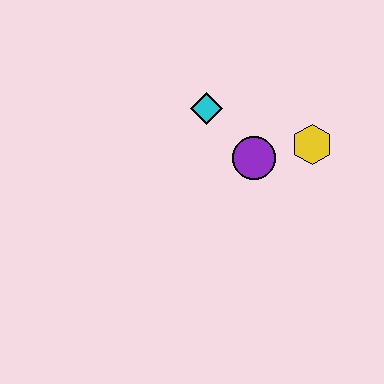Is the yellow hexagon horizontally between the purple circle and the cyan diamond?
No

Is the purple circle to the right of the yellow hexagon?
No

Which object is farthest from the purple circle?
The cyan diamond is farthest from the purple circle.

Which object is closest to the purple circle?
The yellow hexagon is closest to the purple circle.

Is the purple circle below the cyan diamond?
Yes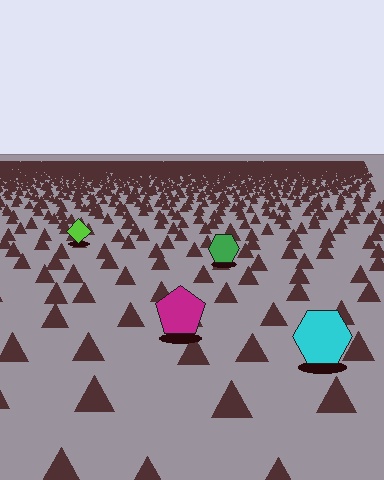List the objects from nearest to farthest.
From nearest to farthest: the cyan hexagon, the magenta pentagon, the green hexagon, the lime diamond.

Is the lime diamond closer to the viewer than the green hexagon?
No. The green hexagon is closer — you can tell from the texture gradient: the ground texture is coarser near it.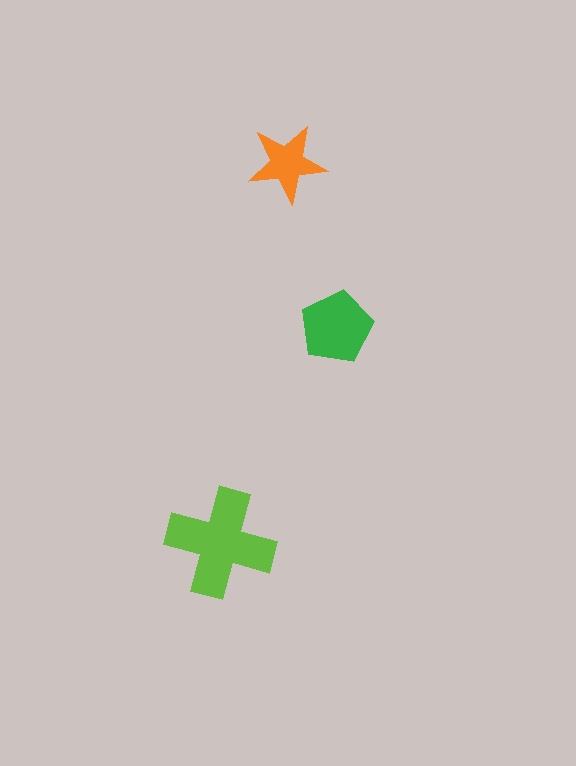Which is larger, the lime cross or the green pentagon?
The lime cross.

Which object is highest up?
The orange star is topmost.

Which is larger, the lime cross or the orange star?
The lime cross.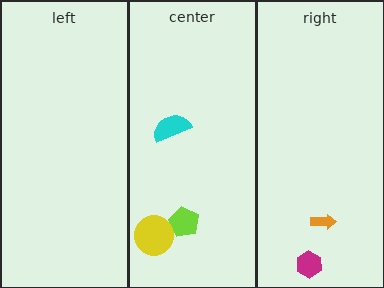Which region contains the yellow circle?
The center region.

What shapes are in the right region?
The orange arrow, the magenta hexagon.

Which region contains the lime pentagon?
The center region.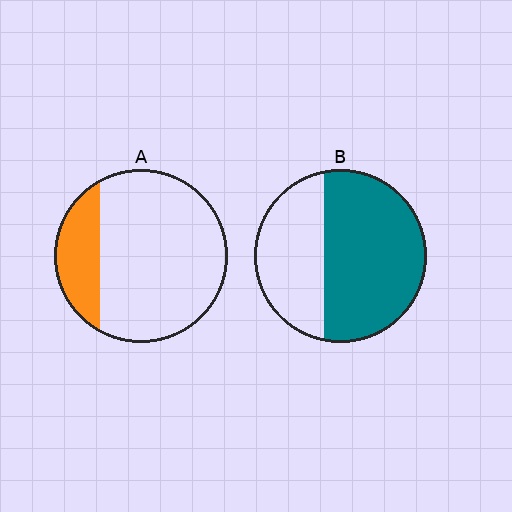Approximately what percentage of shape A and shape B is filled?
A is approximately 20% and B is approximately 60%.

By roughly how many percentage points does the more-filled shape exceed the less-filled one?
By roughly 40 percentage points (B over A).